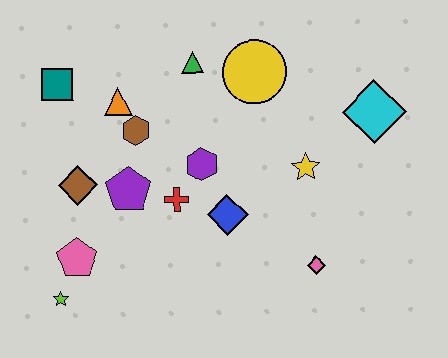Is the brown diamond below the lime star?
No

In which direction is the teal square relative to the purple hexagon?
The teal square is to the left of the purple hexagon.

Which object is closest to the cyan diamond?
The yellow star is closest to the cyan diamond.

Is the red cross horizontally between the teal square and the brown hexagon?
No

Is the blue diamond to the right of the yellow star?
No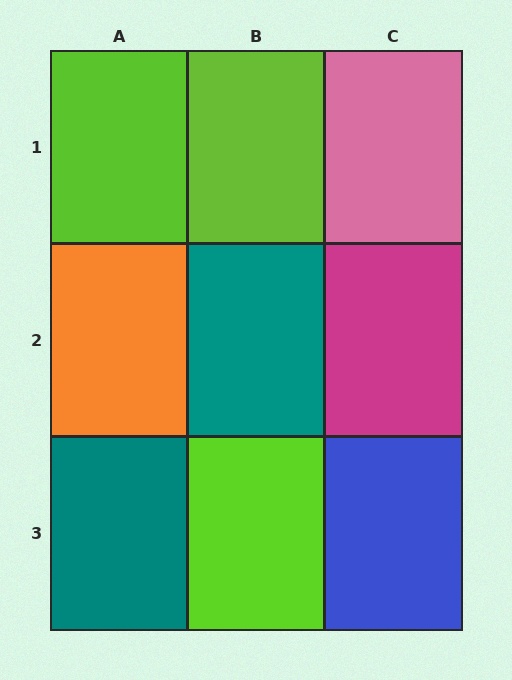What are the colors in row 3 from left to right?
Teal, lime, blue.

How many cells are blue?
1 cell is blue.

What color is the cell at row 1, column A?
Lime.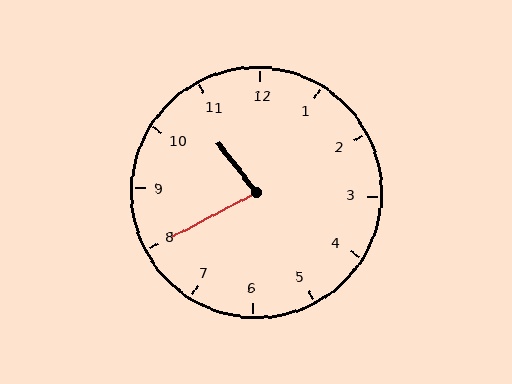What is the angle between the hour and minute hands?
Approximately 80 degrees.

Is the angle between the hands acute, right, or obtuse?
It is acute.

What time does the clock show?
10:40.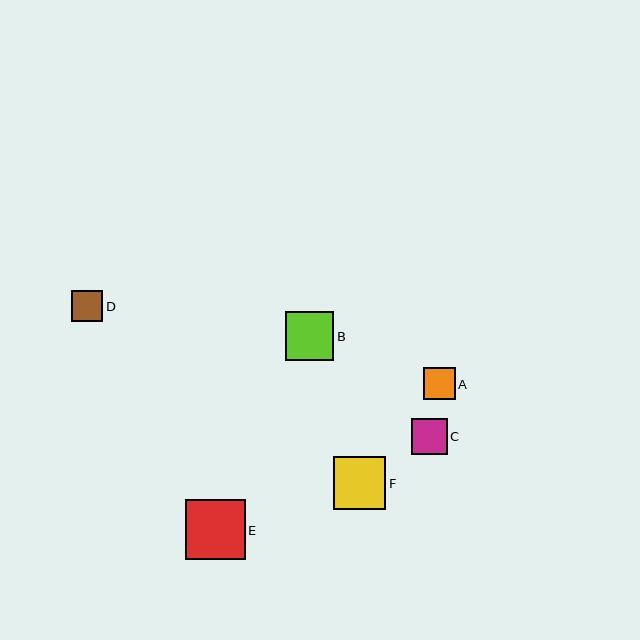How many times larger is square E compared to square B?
Square E is approximately 1.2 times the size of square B.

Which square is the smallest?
Square D is the smallest with a size of approximately 31 pixels.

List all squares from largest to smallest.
From largest to smallest: E, F, B, C, A, D.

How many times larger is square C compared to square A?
Square C is approximately 1.1 times the size of square A.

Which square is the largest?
Square E is the largest with a size of approximately 60 pixels.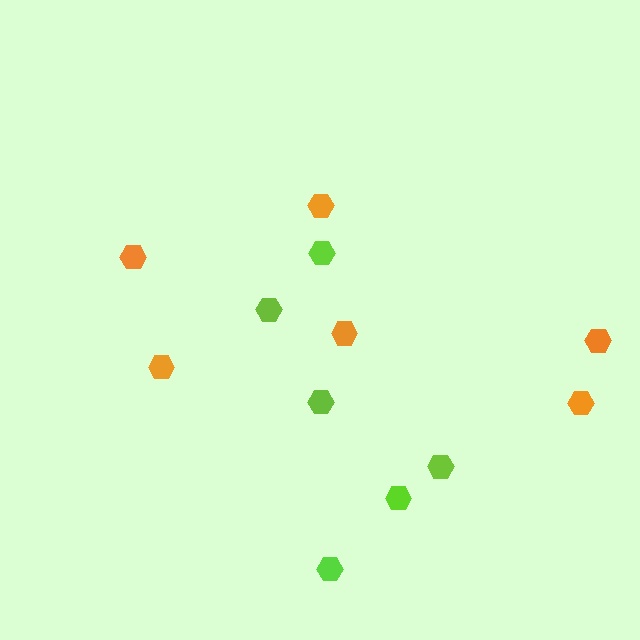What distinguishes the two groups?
There are 2 groups: one group of orange hexagons (6) and one group of lime hexagons (6).